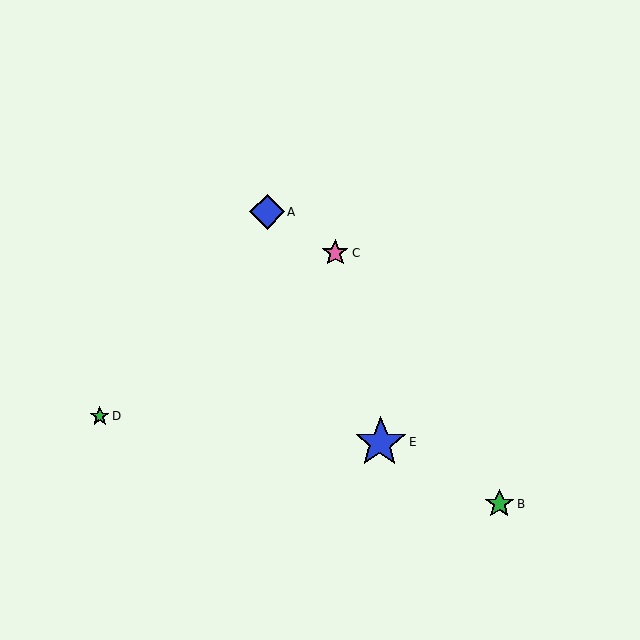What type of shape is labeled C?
Shape C is a pink star.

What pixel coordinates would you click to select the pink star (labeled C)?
Click at (336, 253) to select the pink star C.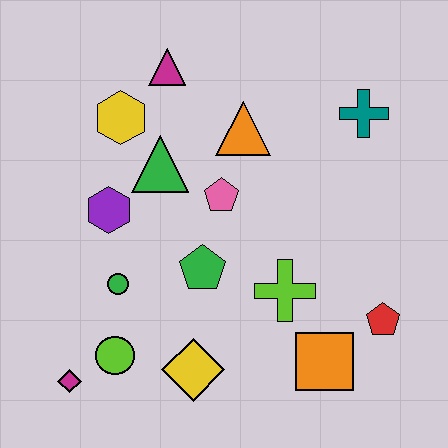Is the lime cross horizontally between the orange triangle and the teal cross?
Yes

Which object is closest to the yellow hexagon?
The green triangle is closest to the yellow hexagon.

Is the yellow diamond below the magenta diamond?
No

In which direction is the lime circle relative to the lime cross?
The lime circle is to the left of the lime cross.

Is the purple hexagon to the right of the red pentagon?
No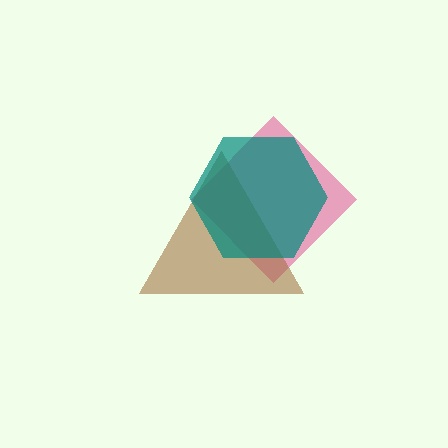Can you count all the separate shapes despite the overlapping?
Yes, there are 3 separate shapes.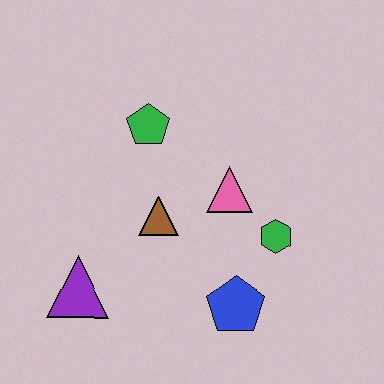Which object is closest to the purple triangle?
The brown triangle is closest to the purple triangle.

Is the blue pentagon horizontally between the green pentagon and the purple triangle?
No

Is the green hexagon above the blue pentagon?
Yes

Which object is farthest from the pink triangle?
The purple triangle is farthest from the pink triangle.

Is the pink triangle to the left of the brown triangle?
No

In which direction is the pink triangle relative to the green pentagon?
The pink triangle is to the right of the green pentagon.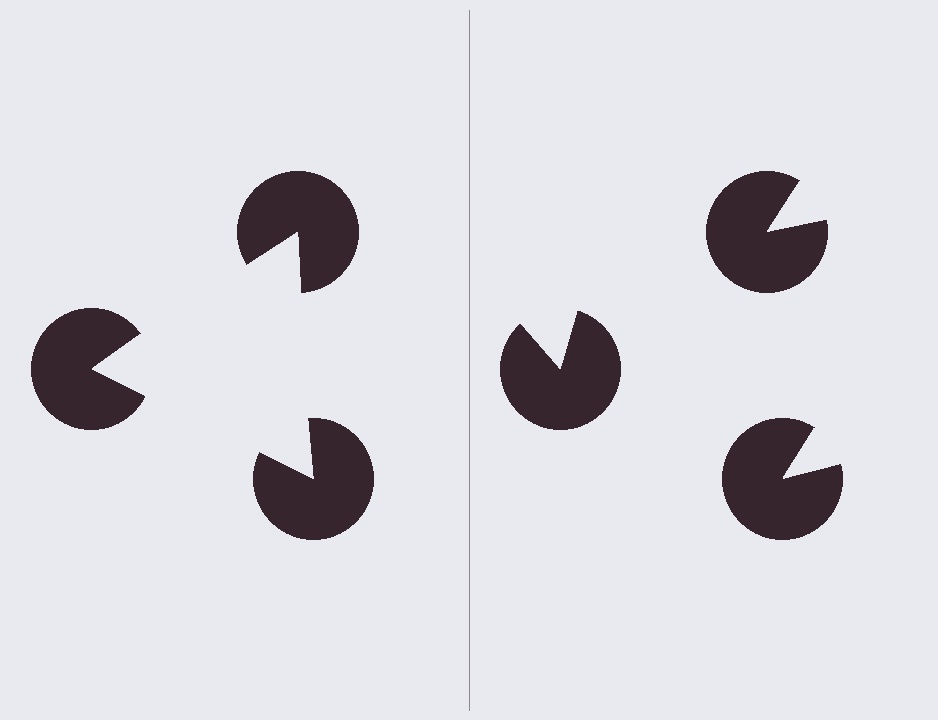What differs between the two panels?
The pac-man discs are positioned identically on both sides; only the wedge orientations differ. On the left they align to a triangle; on the right they are misaligned.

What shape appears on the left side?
An illusory triangle.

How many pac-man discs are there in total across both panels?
6 — 3 on each side.